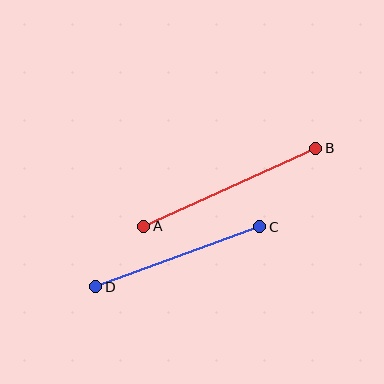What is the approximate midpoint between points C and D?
The midpoint is at approximately (178, 257) pixels.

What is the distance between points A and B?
The distance is approximately 189 pixels.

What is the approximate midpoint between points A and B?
The midpoint is at approximately (230, 187) pixels.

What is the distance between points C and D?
The distance is approximately 174 pixels.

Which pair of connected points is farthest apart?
Points A and B are farthest apart.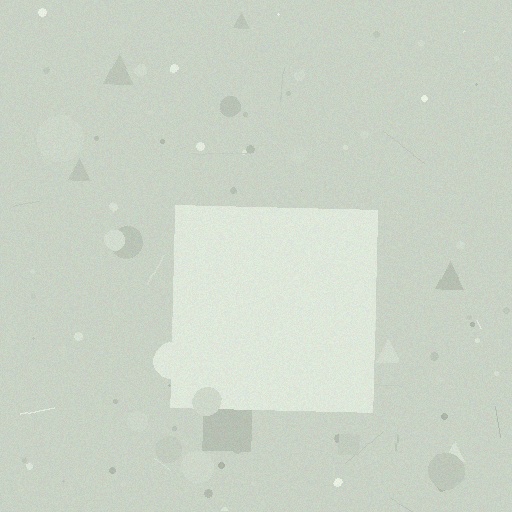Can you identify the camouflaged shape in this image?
The camouflaged shape is a square.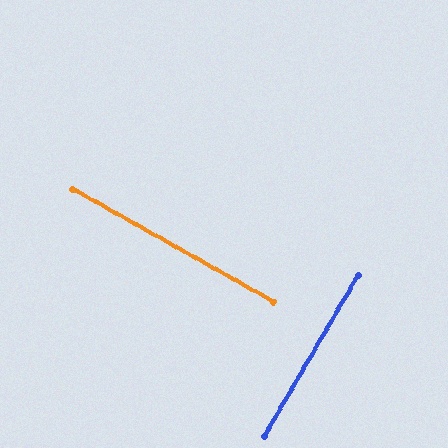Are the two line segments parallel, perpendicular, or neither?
Perpendicular — they meet at approximately 89°.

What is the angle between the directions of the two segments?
Approximately 89 degrees.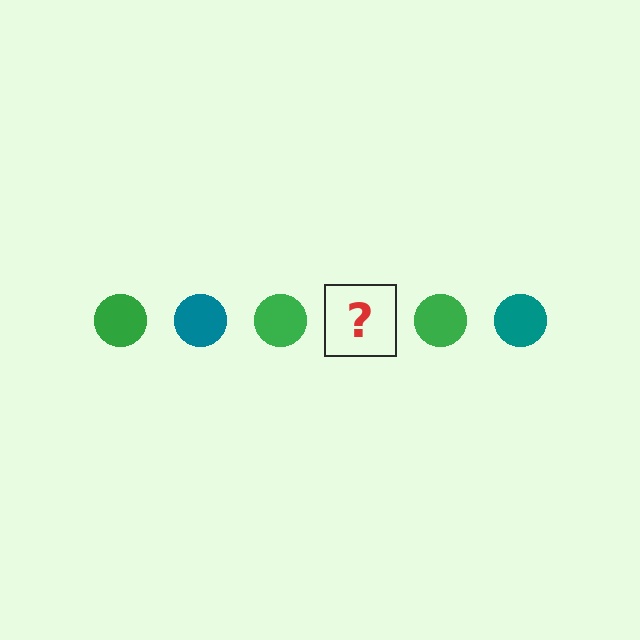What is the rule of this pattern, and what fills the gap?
The rule is that the pattern cycles through green, teal circles. The gap should be filled with a teal circle.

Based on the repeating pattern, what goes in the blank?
The blank should be a teal circle.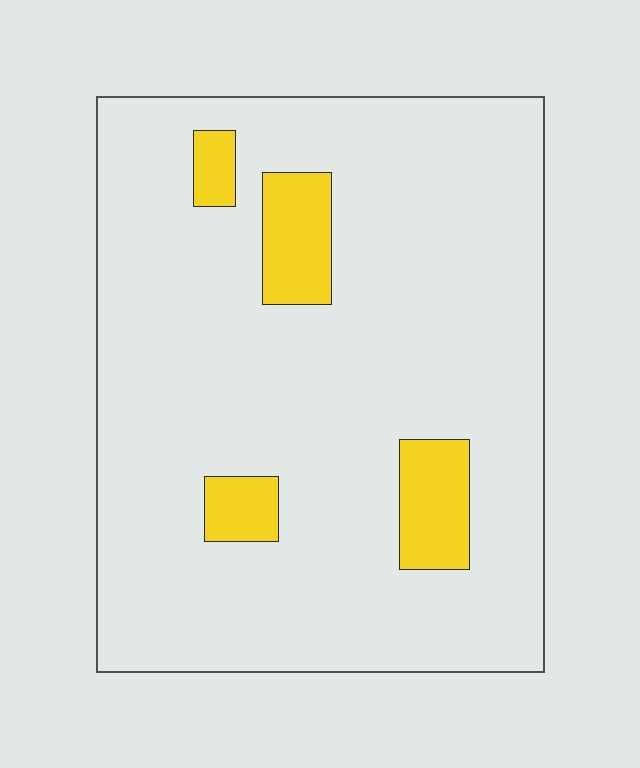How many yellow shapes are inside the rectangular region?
4.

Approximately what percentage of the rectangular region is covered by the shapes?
Approximately 10%.